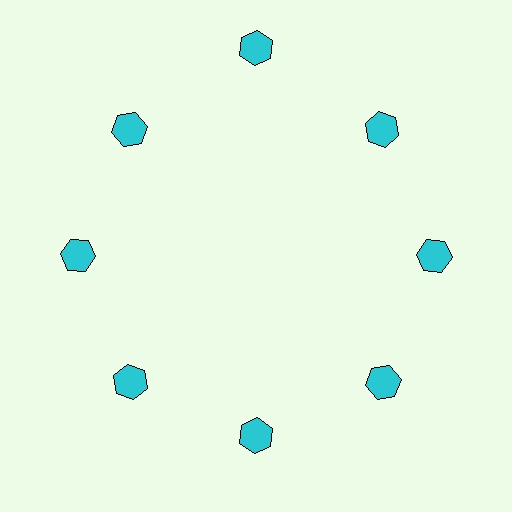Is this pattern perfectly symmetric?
No. The 8 cyan hexagons are arranged in a ring, but one element near the 12 o'clock position is pushed outward from the center, breaking the 8-fold rotational symmetry.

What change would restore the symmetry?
The symmetry would be restored by moving it inward, back onto the ring so that all 8 hexagons sit at equal angles and equal distance from the center.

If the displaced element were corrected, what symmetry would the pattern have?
It would have 8-fold rotational symmetry — the pattern would map onto itself every 45 degrees.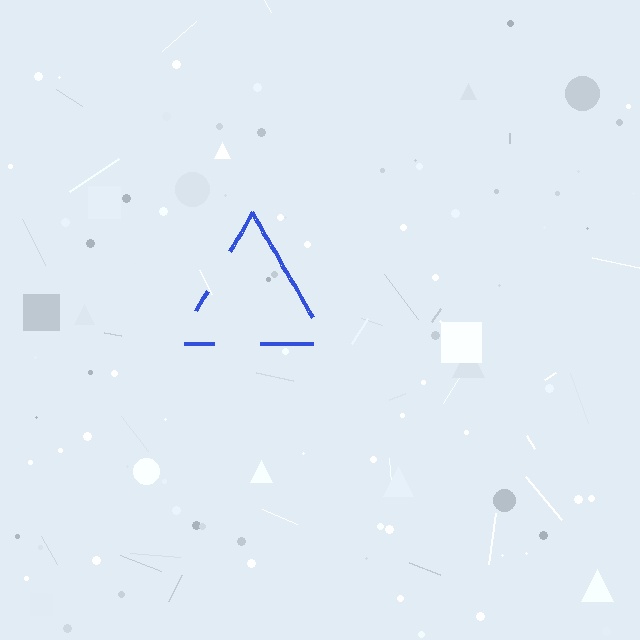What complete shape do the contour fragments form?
The contour fragments form a triangle.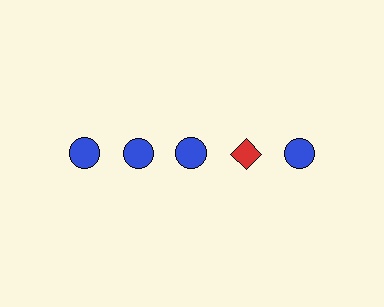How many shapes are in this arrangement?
There are 5 shapes arranged in a grid pattern.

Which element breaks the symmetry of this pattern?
The red diamond in the top row, second from right column breaks the symmetry. All other shapes are blue circles.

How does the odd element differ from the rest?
It differs in both color (red instead of blue) and shape (diamond instead of circle).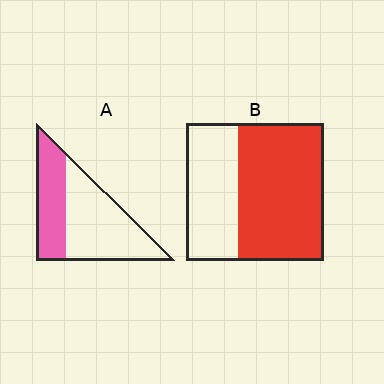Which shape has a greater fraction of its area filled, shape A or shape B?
Shape B.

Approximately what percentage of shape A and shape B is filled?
A is approximately 40% and B is approximately 60%.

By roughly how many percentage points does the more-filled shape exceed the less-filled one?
By roughly 25 percentage points (B over A).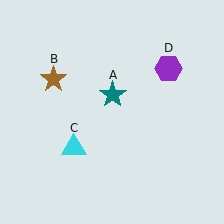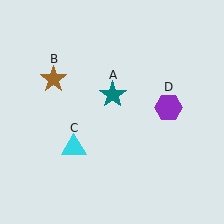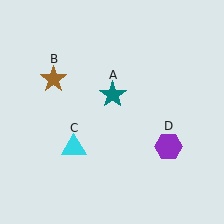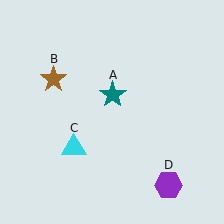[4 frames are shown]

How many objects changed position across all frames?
1 object changed position: purple hexagon (object D).